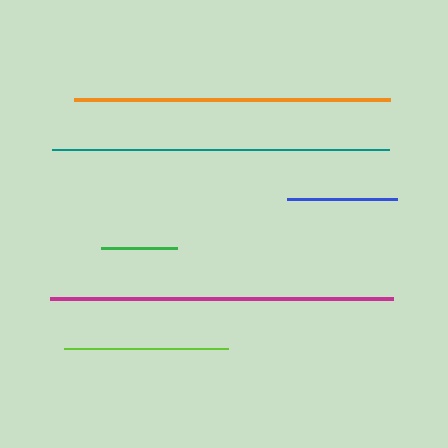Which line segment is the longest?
The magenta line is the longest at approximately 343 pixels.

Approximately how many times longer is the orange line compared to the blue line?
The orange line is approximately 2.9 times the length of the blue line.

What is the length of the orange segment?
The orange segment is approximately 316 pixels long.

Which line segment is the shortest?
The green line is the shortest at approximately 77 pixels.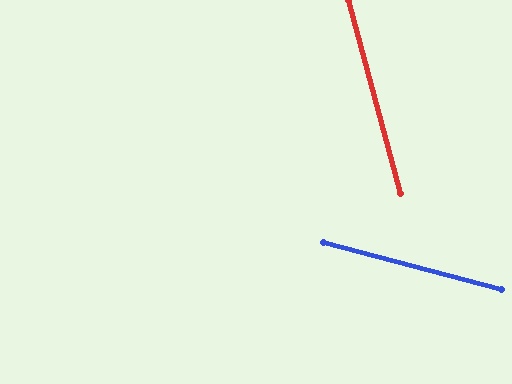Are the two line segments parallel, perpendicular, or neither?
Neither parallel nor perpendicular — they differ by about 60°.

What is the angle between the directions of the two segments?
Approximately 60 degrees.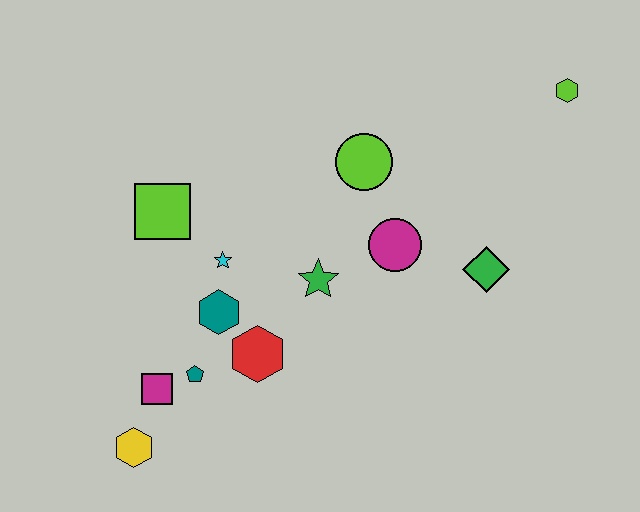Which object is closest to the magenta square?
The teal pentagon is closest to the magenta square.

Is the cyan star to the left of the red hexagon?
Yes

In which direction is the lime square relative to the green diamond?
The lime square is to the left of the green diamond.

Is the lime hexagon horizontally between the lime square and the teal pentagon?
No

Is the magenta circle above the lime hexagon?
No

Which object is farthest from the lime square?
The lime hexagon is farthest from the lime square.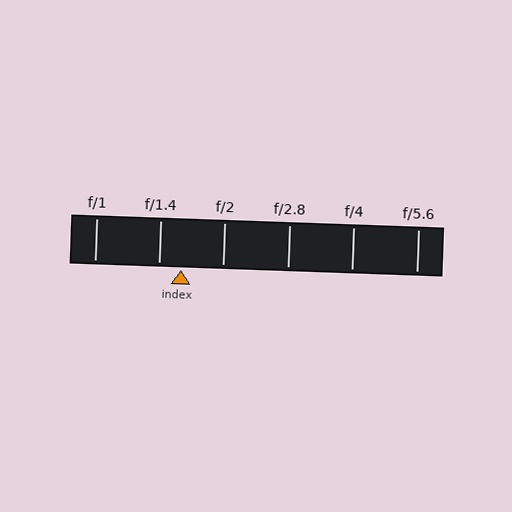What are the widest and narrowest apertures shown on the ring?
The widest aperture shown is f/1 and the narrowest is f/5.6.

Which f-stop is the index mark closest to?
The index mark is closest to f/1.4.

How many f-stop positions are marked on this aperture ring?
There are 6 f-stop positions marked.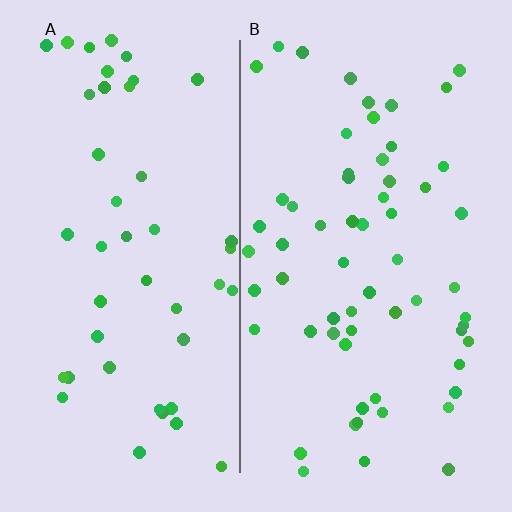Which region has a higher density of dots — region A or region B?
B (the right).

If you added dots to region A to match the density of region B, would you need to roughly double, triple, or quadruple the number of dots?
Approximately double.